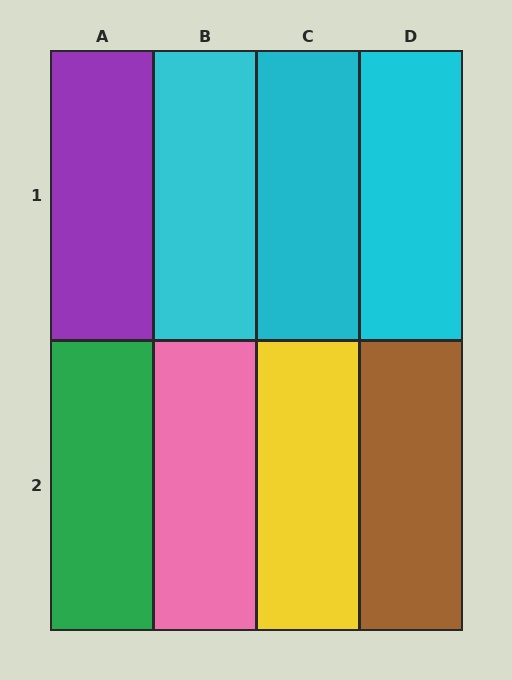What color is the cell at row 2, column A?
Green.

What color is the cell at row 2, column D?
Brown.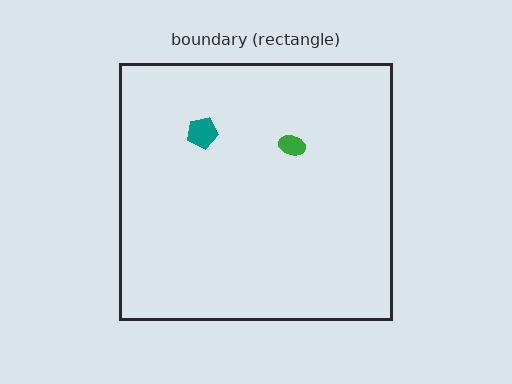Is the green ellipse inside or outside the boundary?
Inside.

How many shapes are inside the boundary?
2 inside, 0 outside.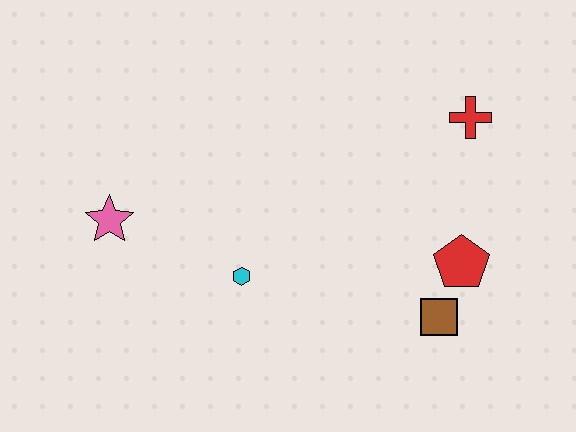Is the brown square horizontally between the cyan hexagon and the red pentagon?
Yes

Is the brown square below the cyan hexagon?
Yes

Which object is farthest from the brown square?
The pink star is farthest from the brown square.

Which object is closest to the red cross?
The red pentagon is closest to the red cross.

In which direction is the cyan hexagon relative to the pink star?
The cyan hexagon is to the right of the pink star.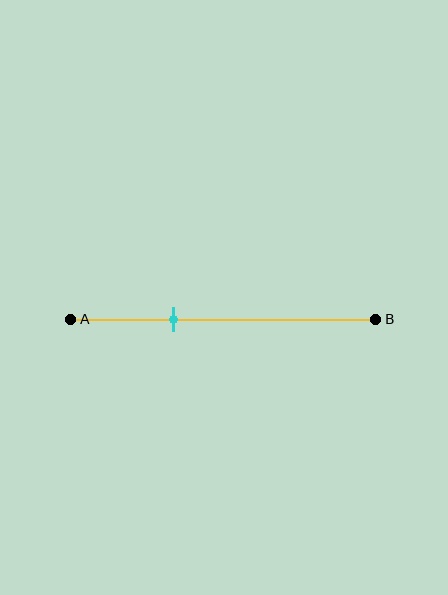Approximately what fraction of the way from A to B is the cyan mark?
The cyan mark is approximately 35% of the way from A to B.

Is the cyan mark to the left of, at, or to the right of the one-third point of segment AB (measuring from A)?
The cyan mark is approximately at the one-third point of segment AB.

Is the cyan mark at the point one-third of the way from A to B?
Yes, the mark is approximately at the one-third point.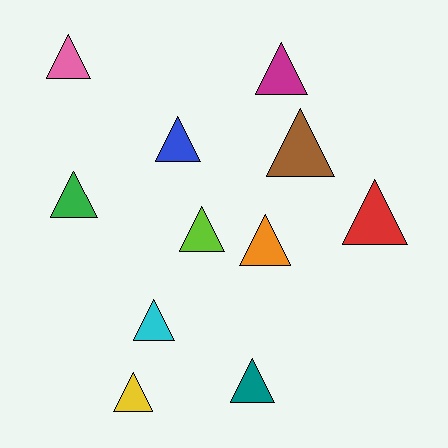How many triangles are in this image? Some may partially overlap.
There are 11 triangles.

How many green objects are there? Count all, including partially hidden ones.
There is 1 green object.